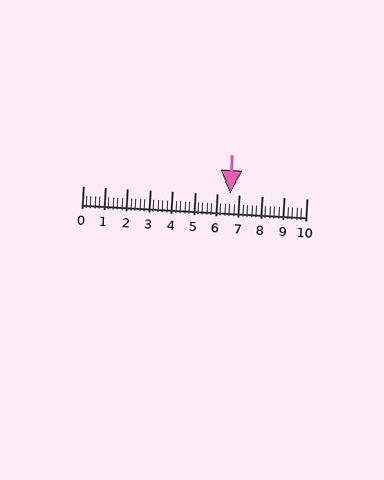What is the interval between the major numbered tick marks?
The major tick marks are spaced 1 units apart.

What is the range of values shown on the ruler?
The ruler shows values from 0 to 10.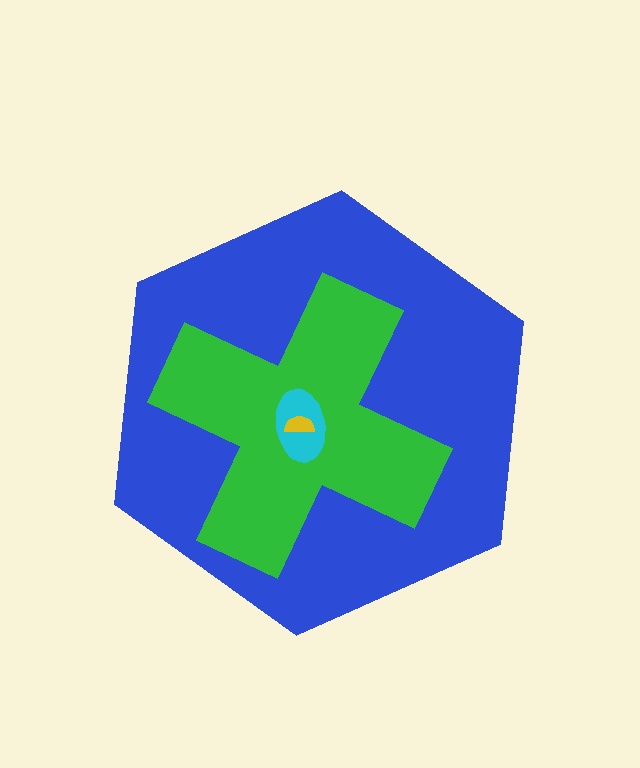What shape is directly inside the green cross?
The cyan ellipse.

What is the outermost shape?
The blue hexagon.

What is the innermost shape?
The yellow semicircle.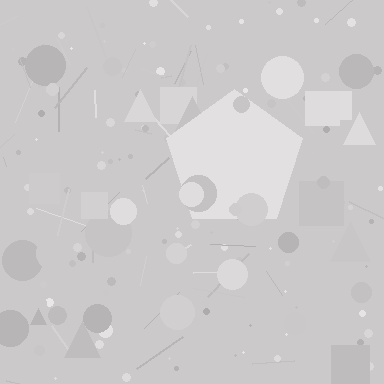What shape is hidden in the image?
A pentagon is hidden in the image.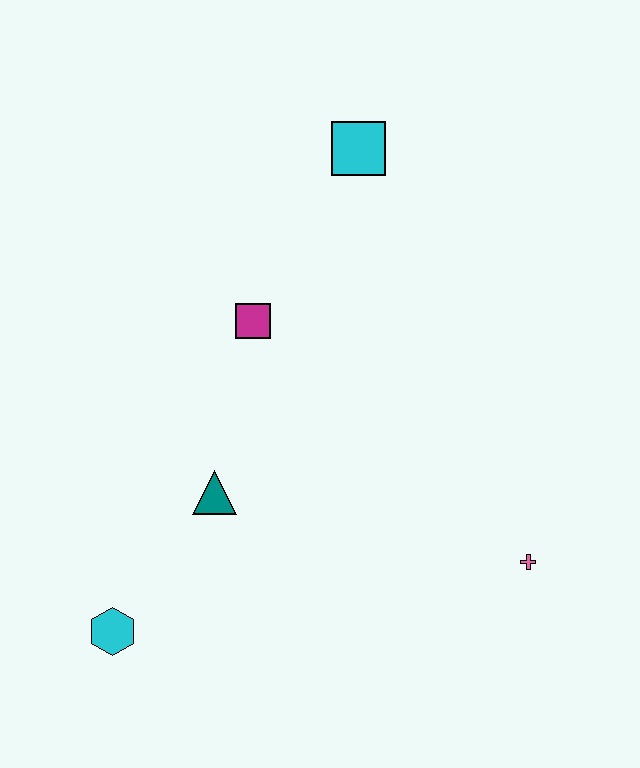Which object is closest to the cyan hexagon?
The teal triangle is closest to the cyan hexagon.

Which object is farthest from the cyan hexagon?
The cyan square is farthest from the cyan hexagon.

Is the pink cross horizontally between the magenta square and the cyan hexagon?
No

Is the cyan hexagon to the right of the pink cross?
No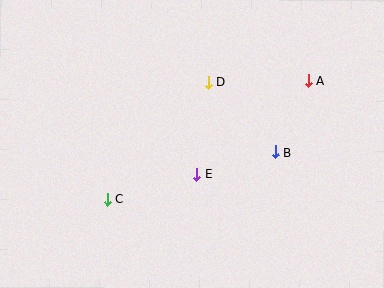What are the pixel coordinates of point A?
Point A is at (309, 81).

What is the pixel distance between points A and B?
The distance between A and B is 79 pixels.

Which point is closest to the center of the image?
Point E at (197, 175) is closest to the center.